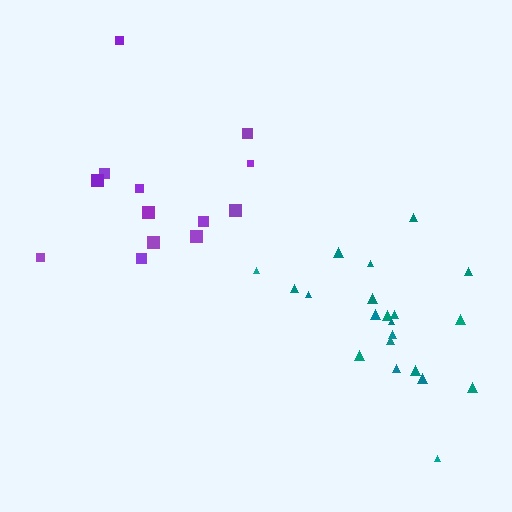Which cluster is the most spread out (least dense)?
Purple.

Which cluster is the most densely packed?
Teal.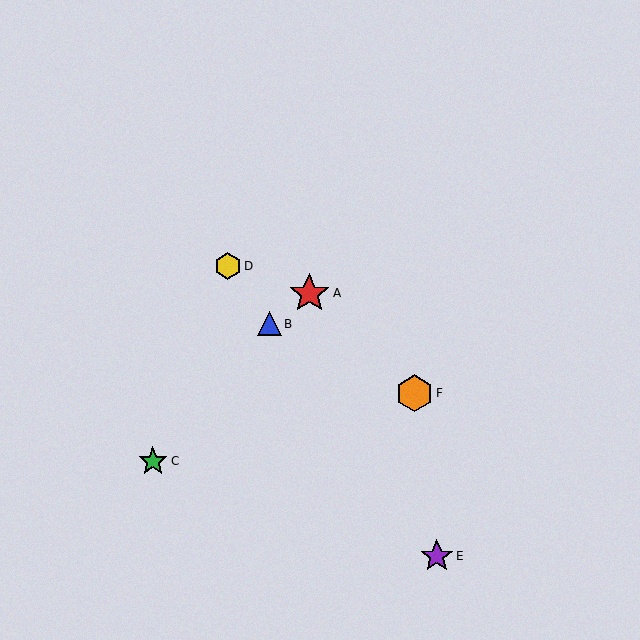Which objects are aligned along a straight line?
Objects B, D, E are aligned along a straight line.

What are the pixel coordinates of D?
Object D is at (228, 266).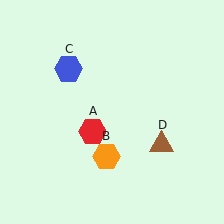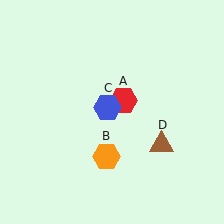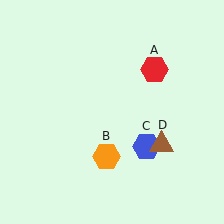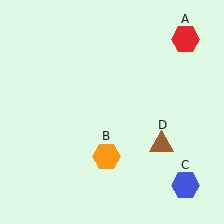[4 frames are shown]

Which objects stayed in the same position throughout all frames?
Orange hexagon (object B) and brown triangle (object D) remained stationary.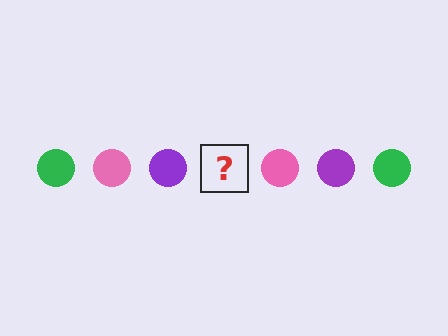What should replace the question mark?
The question mark should be replaced with a green circle.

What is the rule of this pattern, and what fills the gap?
The rule is that the pattern cycles through green, pink, purple circles. The gap should be filled with a green circle.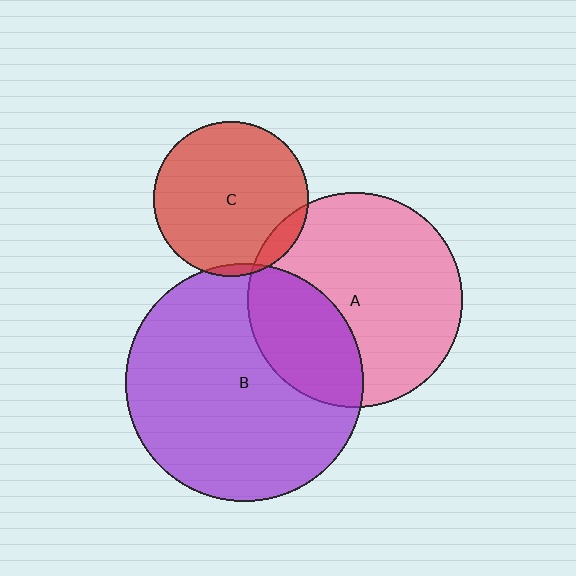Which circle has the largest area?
Circle B (purple).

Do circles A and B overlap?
Yes.